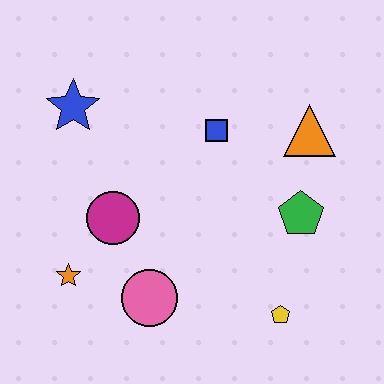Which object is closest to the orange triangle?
The green pentagon is closest to the orange triangle.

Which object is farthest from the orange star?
The orange triangle is farthest from the orange star.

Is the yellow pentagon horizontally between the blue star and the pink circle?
No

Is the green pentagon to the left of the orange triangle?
Yes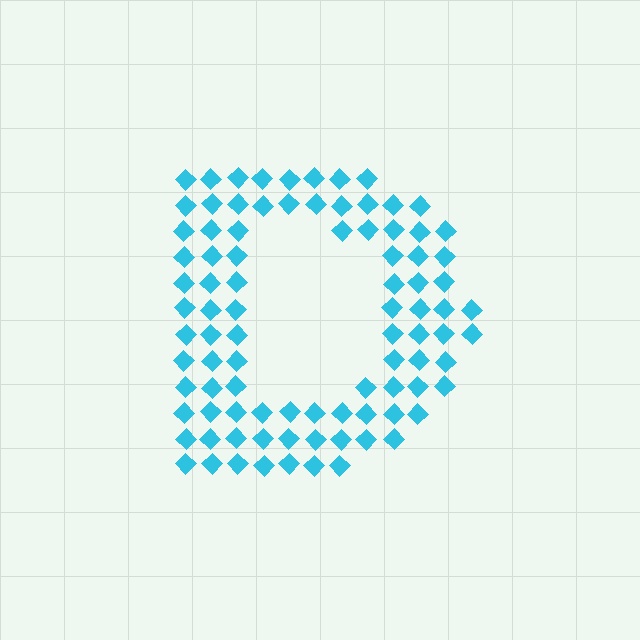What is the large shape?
The large shape is the letter D.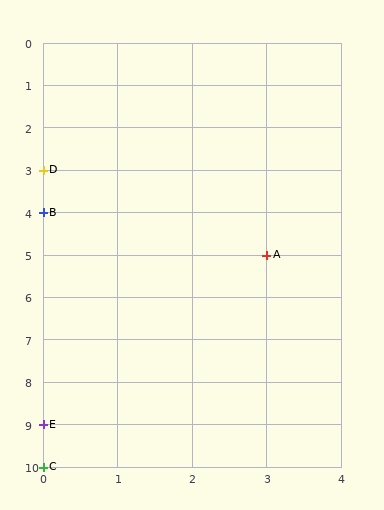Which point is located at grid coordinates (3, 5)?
Point A is at (3, 5).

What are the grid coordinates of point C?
Point C is at grid coordinates (0, 10).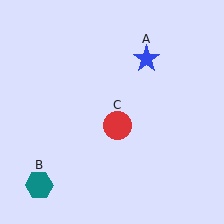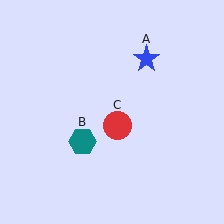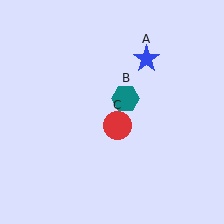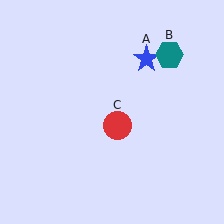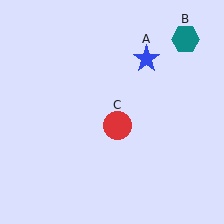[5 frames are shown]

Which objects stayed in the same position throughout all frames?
Blue star (object A) and red circle (object C) remained stationary.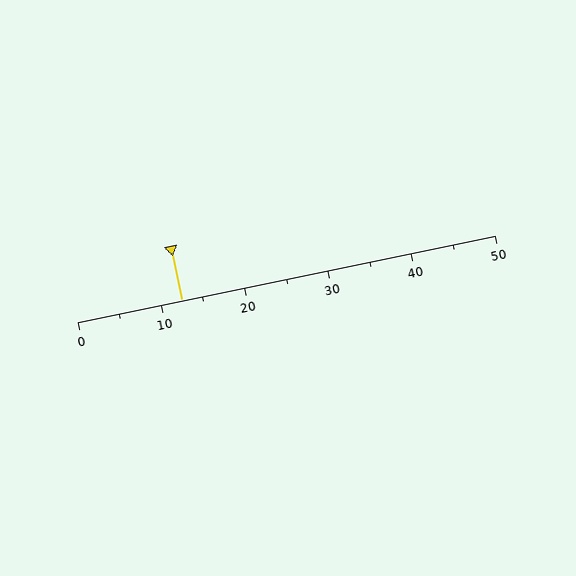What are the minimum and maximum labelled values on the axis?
The axis runs from 0 to 50.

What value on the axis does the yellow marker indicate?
The marker indicates approximately 12.5.